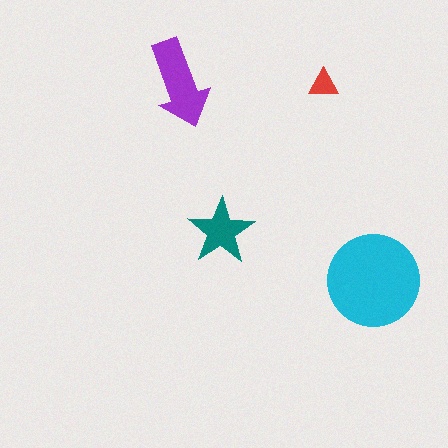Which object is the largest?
The cyan circle.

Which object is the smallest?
The red triangle.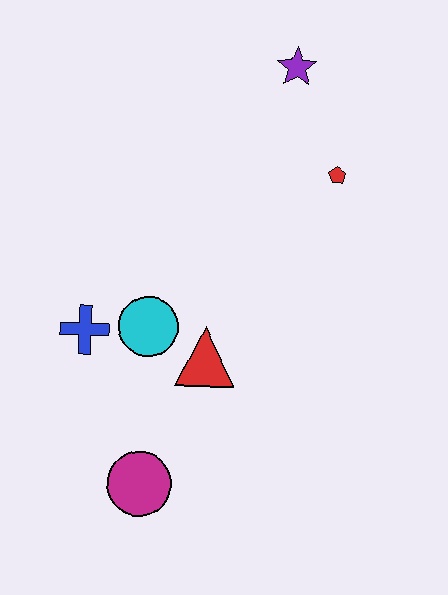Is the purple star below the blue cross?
No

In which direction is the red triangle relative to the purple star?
The red triangle is below the purple star.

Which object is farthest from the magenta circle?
The purple star is farthest from the magenta circle.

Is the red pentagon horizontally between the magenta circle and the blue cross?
No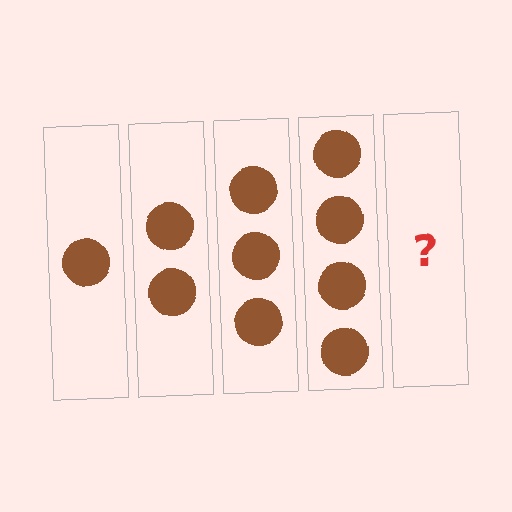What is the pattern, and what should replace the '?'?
The pattern is that each step adds one more circle. The '?' should be 5 circles.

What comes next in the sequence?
The next element should be 5 circles.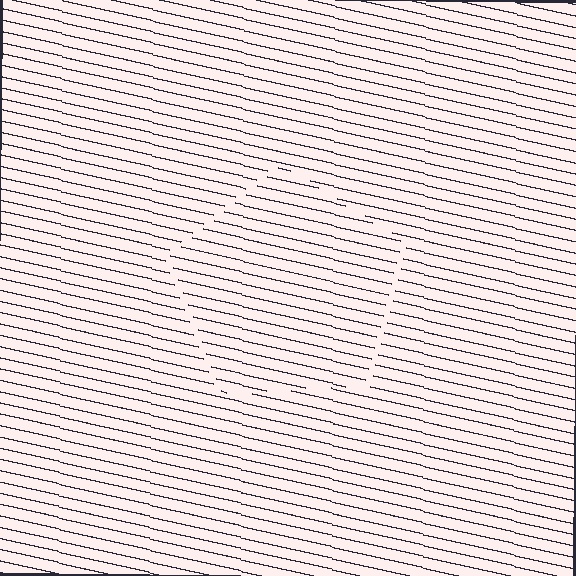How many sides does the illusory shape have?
5 sides — the line-ends trace a pentagon.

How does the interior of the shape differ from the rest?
The interior of the shape contains the same grating, shifted by half a period — the contour is defined by the phase discontinuity where line-ends from the inner and outer gratings abut.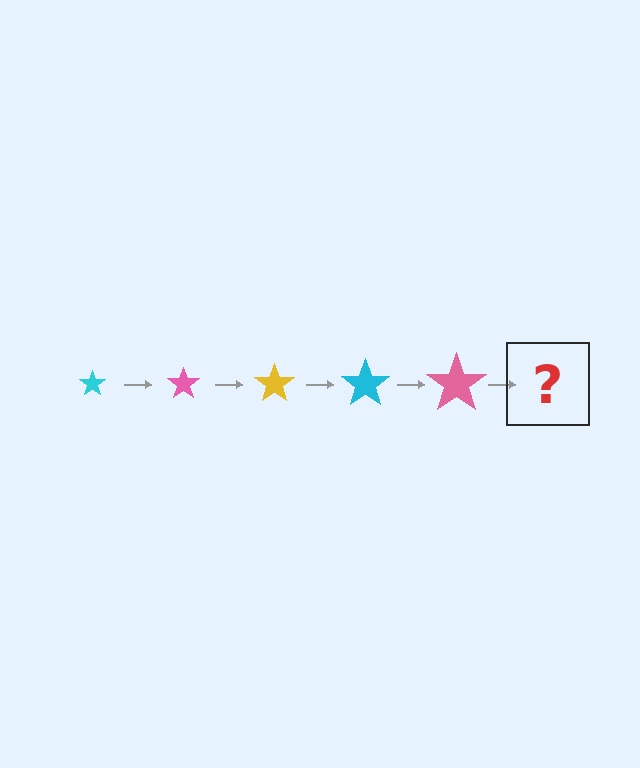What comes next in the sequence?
The next element should be a yellow star, larger than the previous one.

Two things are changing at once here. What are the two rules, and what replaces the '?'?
The two rules are that the star grows larger each step and the color cycles through cyan, pink, and yellow. The '?' should be a yellow star, larger than the previous one.